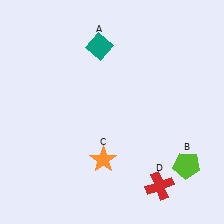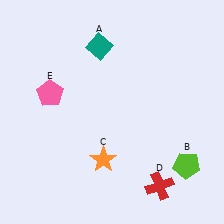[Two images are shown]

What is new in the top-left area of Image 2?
A pink pentagon (E) was added in the top-left area of Image 2.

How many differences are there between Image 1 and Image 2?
There is 1 difference between the two images.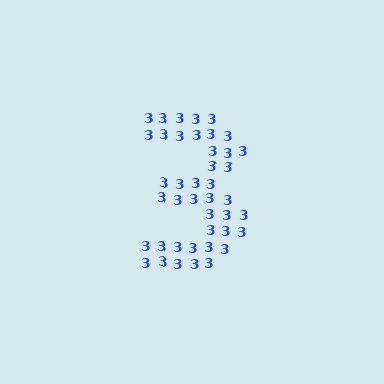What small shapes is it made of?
It is made of small digit 3's.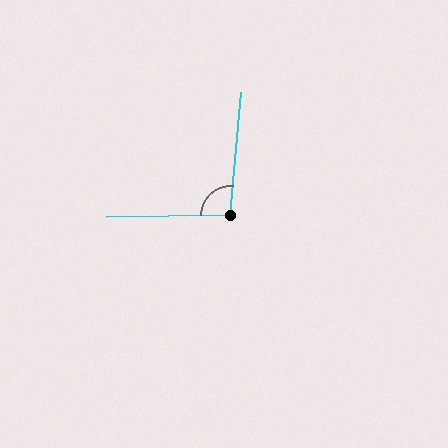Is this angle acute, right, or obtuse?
It is obtuse.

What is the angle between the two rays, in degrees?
Approximately 96 degrees.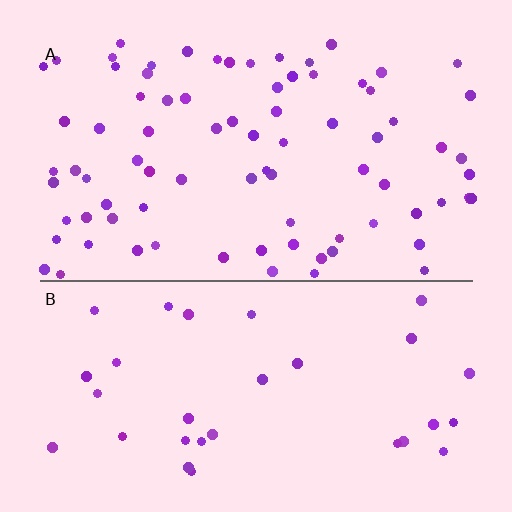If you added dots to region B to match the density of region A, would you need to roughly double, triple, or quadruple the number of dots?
Approximately triple.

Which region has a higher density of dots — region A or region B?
A (the top).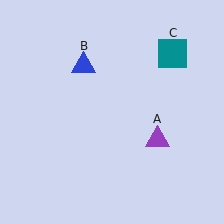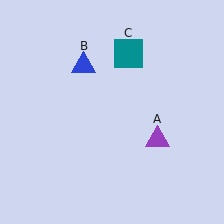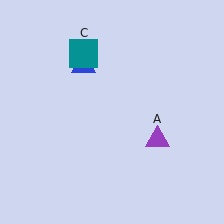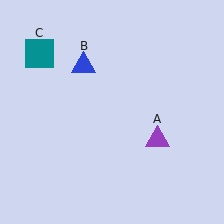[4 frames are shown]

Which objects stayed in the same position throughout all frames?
Purple triangle (object A) and blue triangle (object B) remained stationary.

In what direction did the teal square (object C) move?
The teal square (object C) moved left.